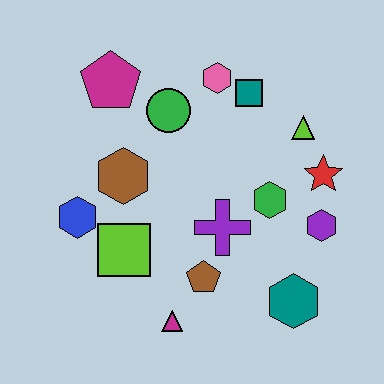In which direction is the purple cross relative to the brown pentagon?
The purple cross is above the brown pentagon.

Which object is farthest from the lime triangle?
The blue hexagon is farthest from the lime triangle.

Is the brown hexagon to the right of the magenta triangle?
No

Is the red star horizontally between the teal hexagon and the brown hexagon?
No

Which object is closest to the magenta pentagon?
The green circle is closest to the magenta pentagon.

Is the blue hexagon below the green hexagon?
Yes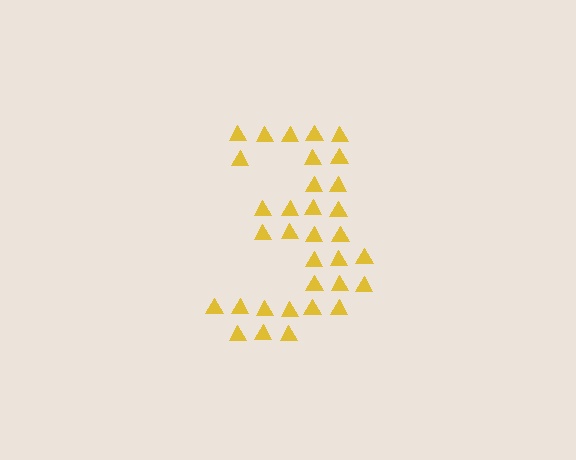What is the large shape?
The large shape is the digit 3.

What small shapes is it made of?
It is made of small triangles.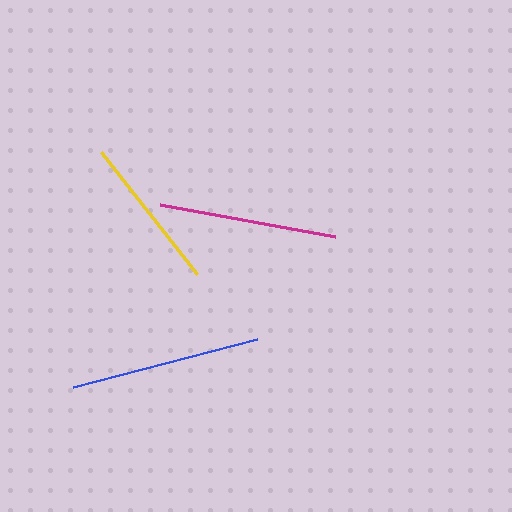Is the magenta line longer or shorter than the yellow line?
The magenta line is longer than the yellow line.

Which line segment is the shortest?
The yellow line is the shortest at approximately 155 pixels.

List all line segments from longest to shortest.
From longest to shortest: blue, magenta, yellow.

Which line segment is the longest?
The blue line is the longest at approximately 190 pixels.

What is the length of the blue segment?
The blue segment is approximately 190 pixels long.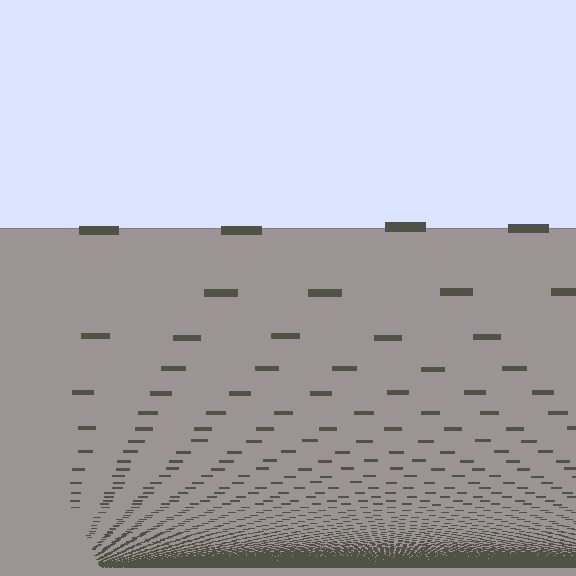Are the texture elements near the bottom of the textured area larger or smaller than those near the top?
Smaller. The gradient is inverted — elements near the bottom are smaller and denser.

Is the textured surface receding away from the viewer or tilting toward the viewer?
The surface appears to tilt toward the viewer. Texture elements get larger and sparser toward the top.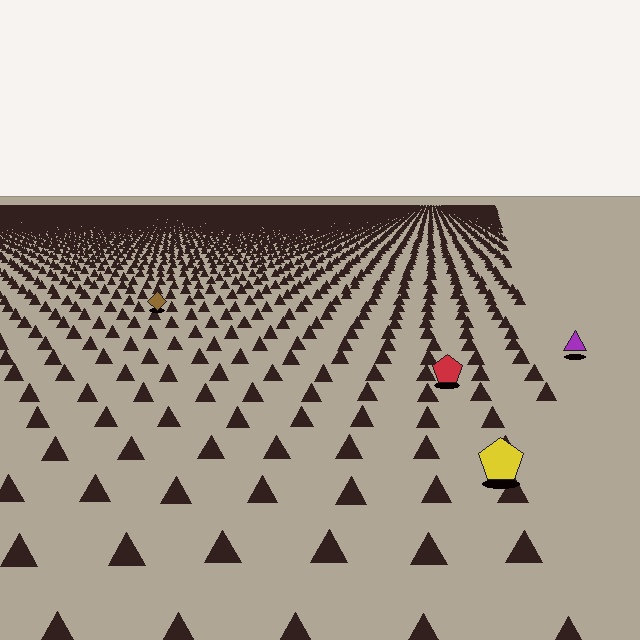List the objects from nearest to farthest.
From nearest to farthest: the yellow pentagon, the red pentagon, the purple triangle, the brown diamond.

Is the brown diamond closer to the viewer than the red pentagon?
No. The red pentagon is closer — you can tell from the texture gradient: the ground texture is coarser near it.